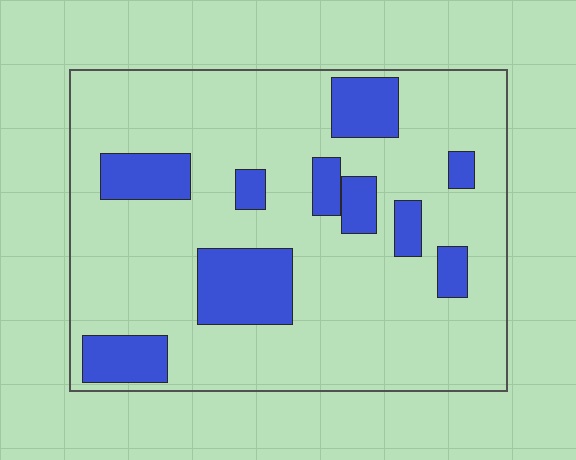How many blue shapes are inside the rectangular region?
10.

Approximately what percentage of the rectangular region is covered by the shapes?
Approximately 20%.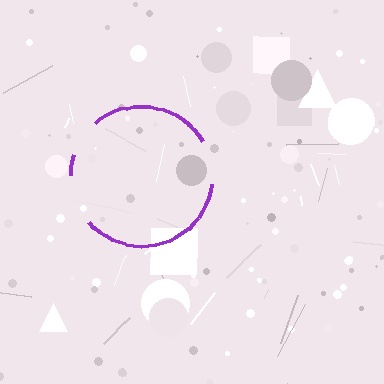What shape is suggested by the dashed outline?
The dashed outline suggests a circle.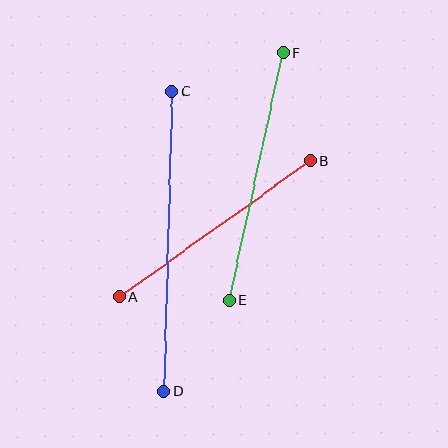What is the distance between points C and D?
The distance is approximately 300 pixels.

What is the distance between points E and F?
The distance is approximately 253 pixels.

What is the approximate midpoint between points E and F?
The midpoint is at approximately (256, 177) pixels.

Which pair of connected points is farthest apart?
Points C and D are farthest apart.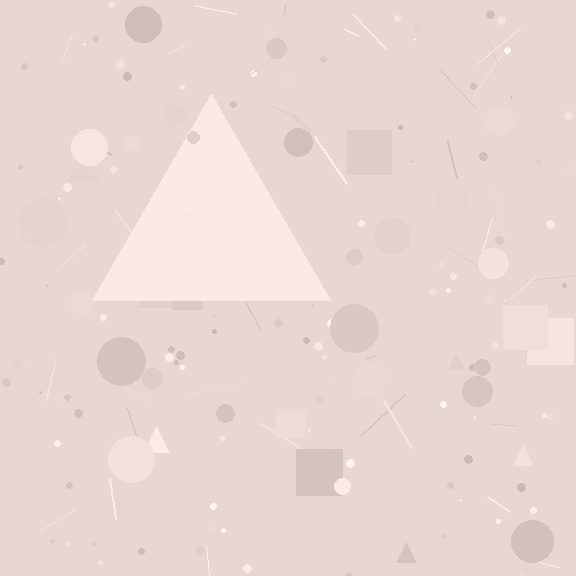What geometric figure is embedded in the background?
A triangle is embedded in the background.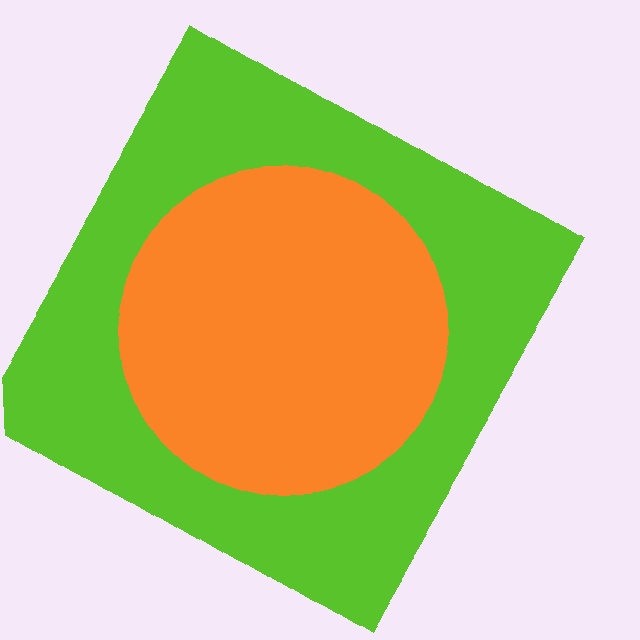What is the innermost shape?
The orange circle.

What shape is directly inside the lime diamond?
The orange circle.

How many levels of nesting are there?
2.